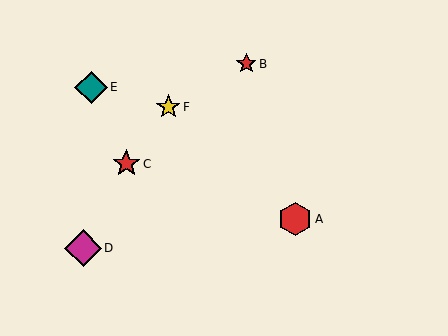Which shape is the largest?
The magenta diamond (labeled D) is the largest.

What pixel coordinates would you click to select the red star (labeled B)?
Click at (246, 64) to select the red star B.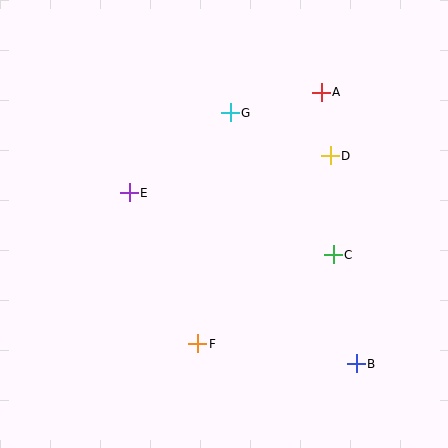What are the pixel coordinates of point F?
Point F is at (198, 344).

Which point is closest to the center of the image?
Point E at (129, 193) is closest to the center.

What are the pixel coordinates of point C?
Point C is at (333, 255).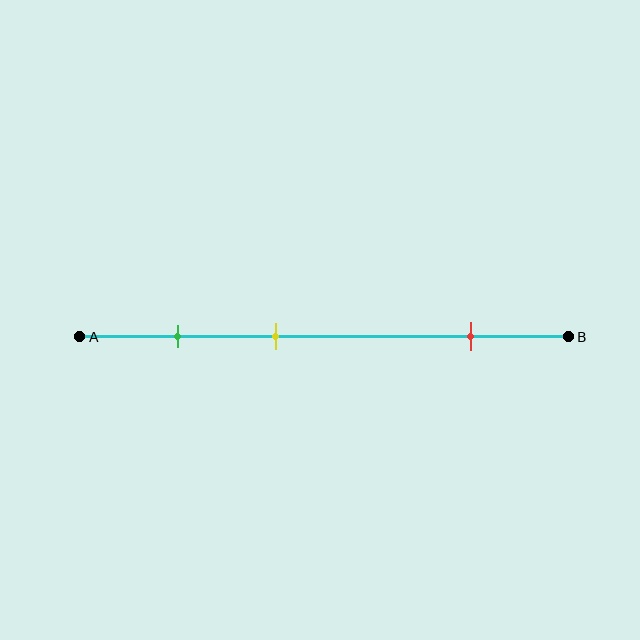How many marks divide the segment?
There are 3 marks dividing the segment.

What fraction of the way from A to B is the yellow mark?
The yellow mark is approximately 40% (0.4) of the way from A to B.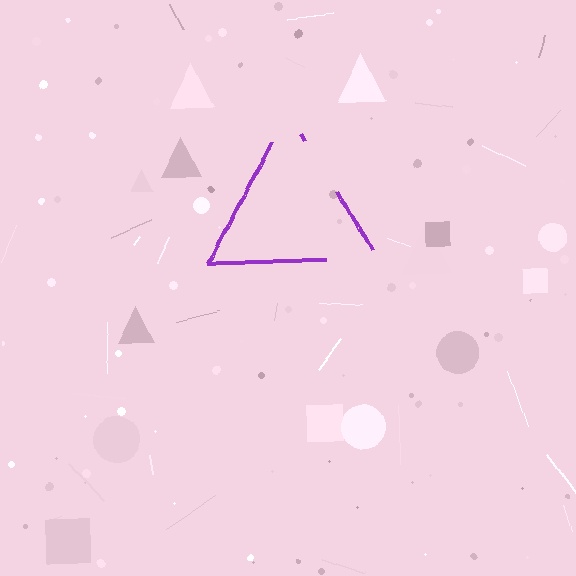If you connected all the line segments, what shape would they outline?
They would outline a triangle.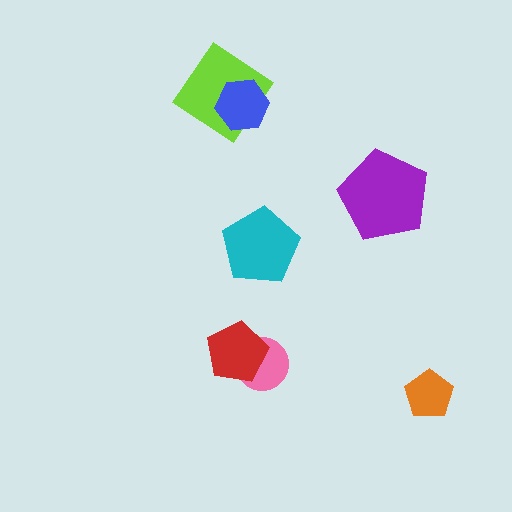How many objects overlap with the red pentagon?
1 object overlaps with the red pentagon.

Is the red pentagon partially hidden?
No, no other shape covers it.